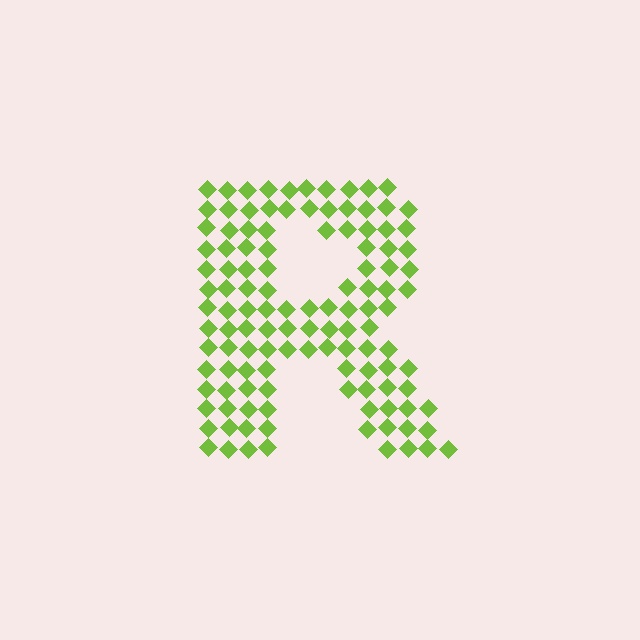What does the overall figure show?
The overall figure shows the letter R.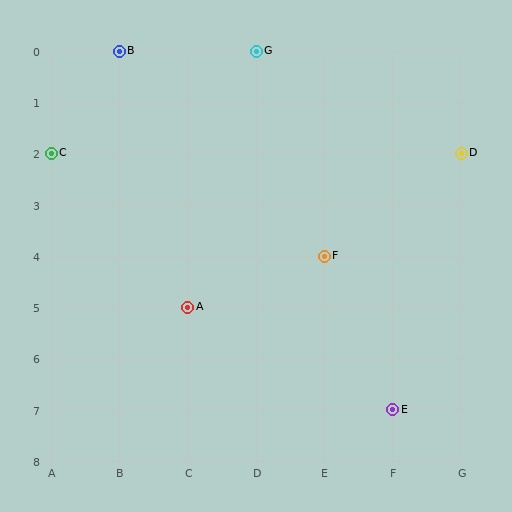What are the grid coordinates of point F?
Point F is at grid coordinates (E, 4).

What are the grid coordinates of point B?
Point B is at grid coordinates (B, 0).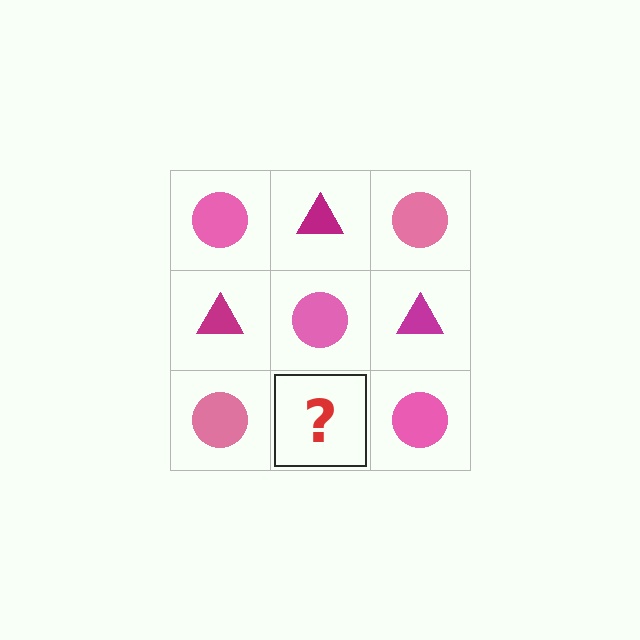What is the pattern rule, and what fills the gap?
The rule is that it alternates pink circle and magenta triangle in a checkerboard pattern. The gap should be filled with a magenta triangle.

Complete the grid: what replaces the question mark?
The question mark should be replaced with a magenta triangle.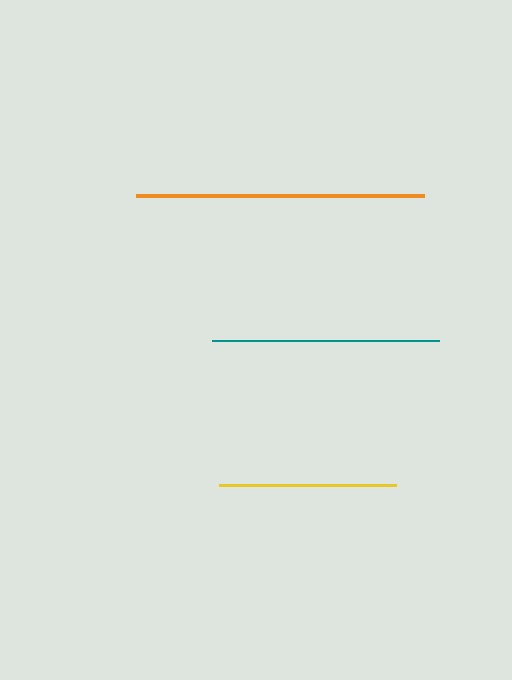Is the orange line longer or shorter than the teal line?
The orange line is longer than the teal line.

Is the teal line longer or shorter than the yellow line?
The teal line is longer than the yellow line.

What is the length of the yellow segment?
The yellow segment is approximately 176 pixels long.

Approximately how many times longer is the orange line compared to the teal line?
The orange line is approximately 1.3 times the length of the teal line.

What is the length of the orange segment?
The orange segment is approximately 288 pixels long.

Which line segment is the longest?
The orange line is the longest at approximately 288 pixels.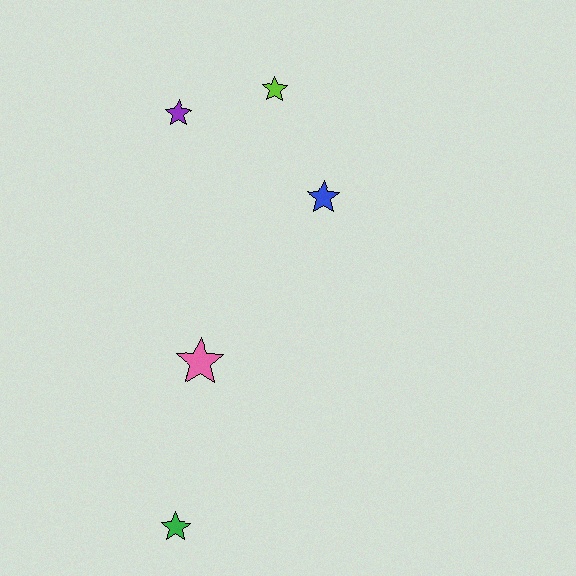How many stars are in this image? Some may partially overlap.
There are 5 stars.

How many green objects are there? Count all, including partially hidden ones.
There is 1 green object.